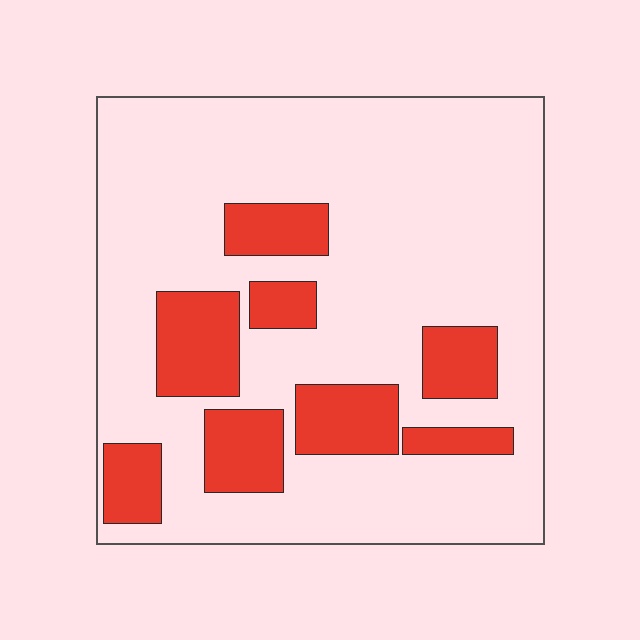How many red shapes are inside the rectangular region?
8.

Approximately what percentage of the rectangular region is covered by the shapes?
Approximately 20%.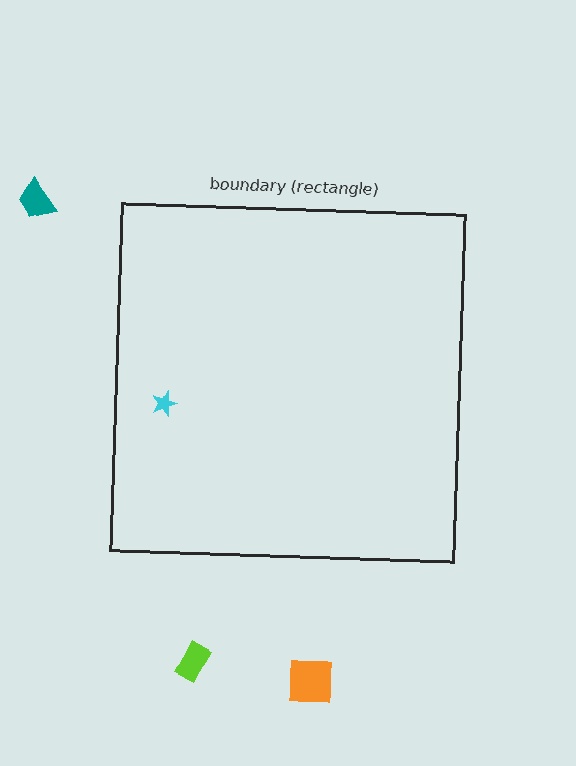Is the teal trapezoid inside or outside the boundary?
Outside.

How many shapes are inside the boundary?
1 inside, 3 outside.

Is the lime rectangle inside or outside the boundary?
Outside.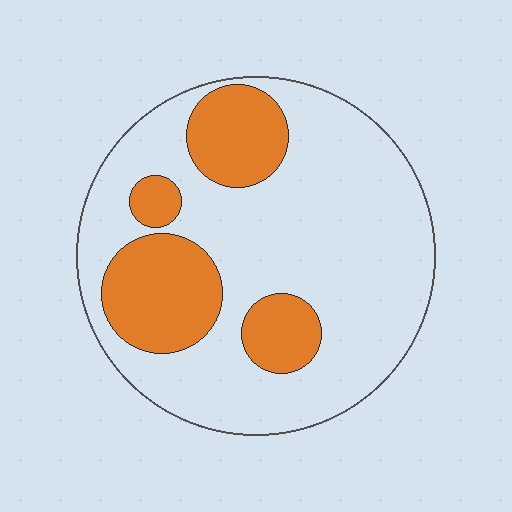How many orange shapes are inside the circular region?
4.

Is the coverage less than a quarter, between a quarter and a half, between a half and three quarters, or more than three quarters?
Between a quarter and a half.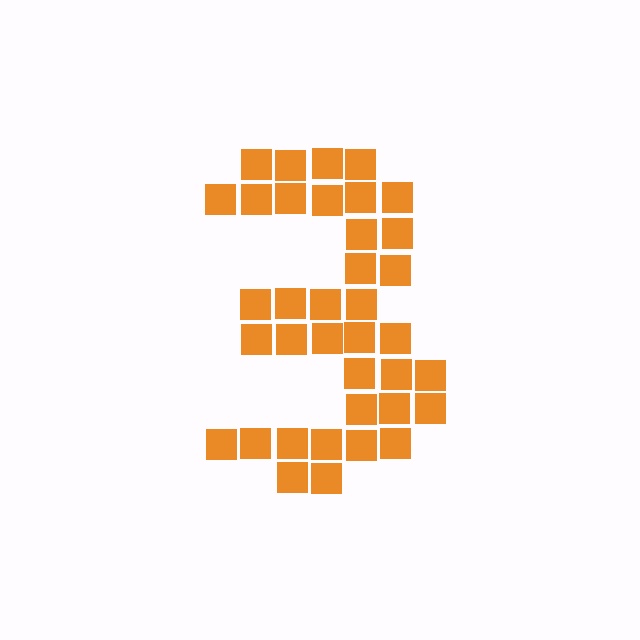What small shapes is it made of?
It is made of small squares.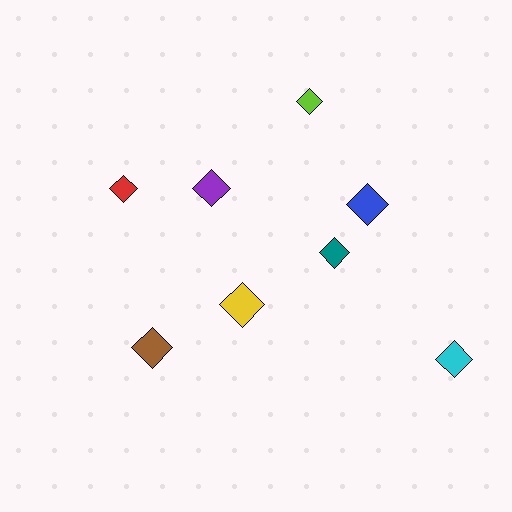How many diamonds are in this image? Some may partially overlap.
There are 8 diamonds.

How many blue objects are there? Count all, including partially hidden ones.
There is 1 blue object.